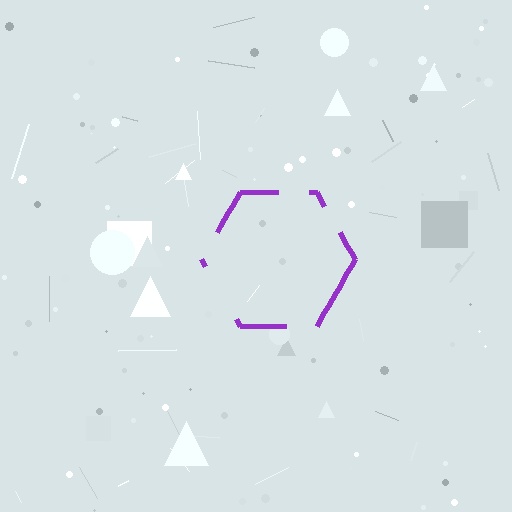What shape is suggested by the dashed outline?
The dashed outline suggests a hexagon.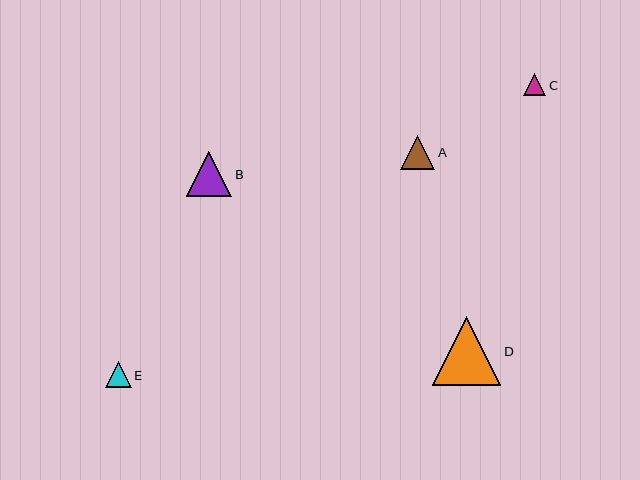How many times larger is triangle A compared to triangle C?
Triangle A is approximately 1.5 times the size of triangle C.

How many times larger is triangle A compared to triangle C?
Triangle A is approximately 1.5 times the size of triangle C.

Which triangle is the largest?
Triangle D is the largest with a size of approximately 69 pixels.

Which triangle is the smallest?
Triangle C is the smallest with a size of approximately 22 pixels.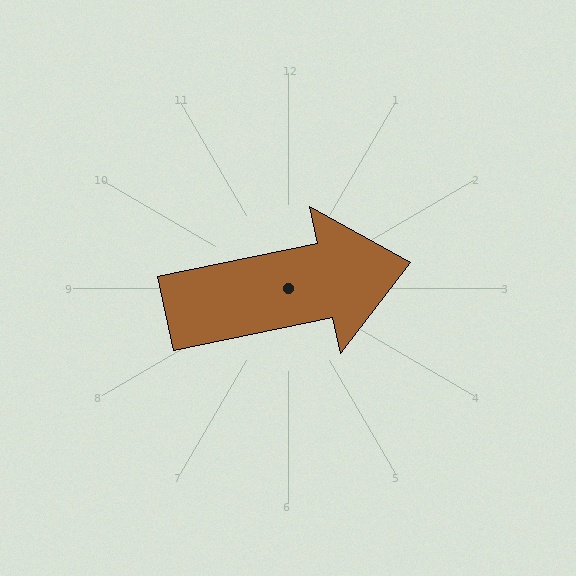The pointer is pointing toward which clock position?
Roughly 3 o'clock.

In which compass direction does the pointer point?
East.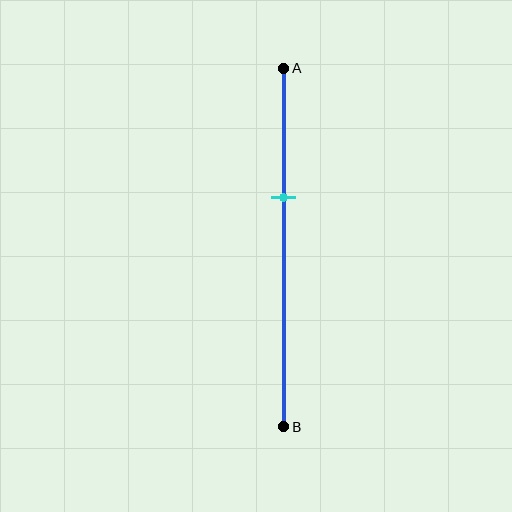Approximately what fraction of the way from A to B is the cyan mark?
The cyan mark is approximately 35% of the way from A to B.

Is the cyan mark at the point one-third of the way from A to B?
Yes, the mark is approximately at the one-third point.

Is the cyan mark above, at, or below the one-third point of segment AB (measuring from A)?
The cyan mark is approximately at the one-third point of segment AB.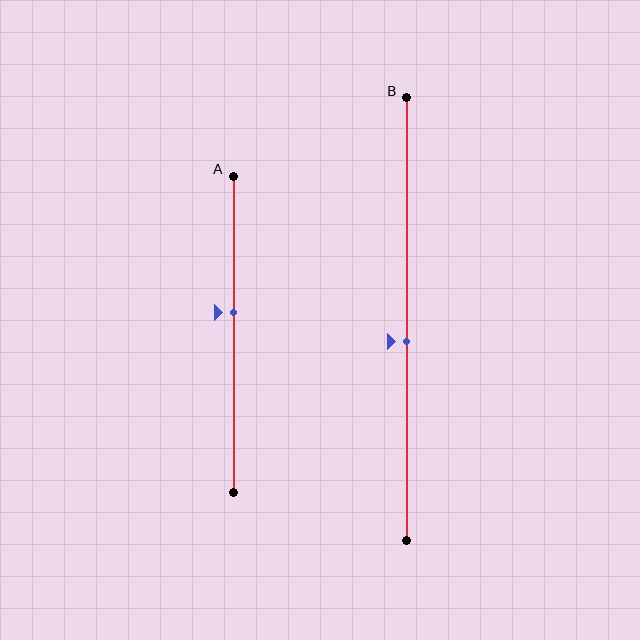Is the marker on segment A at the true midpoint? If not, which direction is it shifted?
No, the marker on segment A is shifted upward by about 7% of the segment length.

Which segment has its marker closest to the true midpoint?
Segment B has its marker closest to the true midpoint.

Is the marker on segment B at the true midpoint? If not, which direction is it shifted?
No, the marker on segment B is shifted downward by about 5% of the segment length.